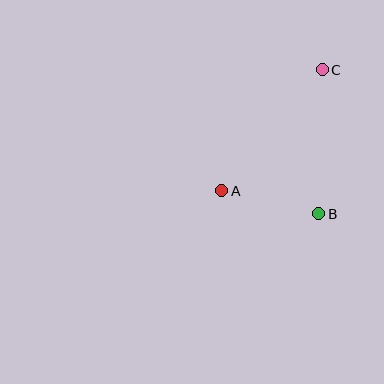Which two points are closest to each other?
Points A and B are closest to each other.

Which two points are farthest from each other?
Points A and C are farthest from each other.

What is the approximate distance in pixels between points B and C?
The distance between B and C is approximately 144 pixels.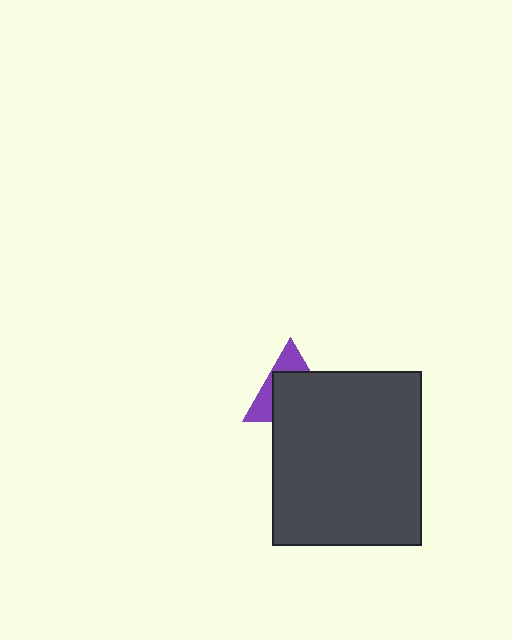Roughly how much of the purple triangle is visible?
A small part of it is visible (roughly 35%).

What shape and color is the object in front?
The object in front is a dark gray rectangle.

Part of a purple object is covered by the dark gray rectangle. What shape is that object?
It is a triangle.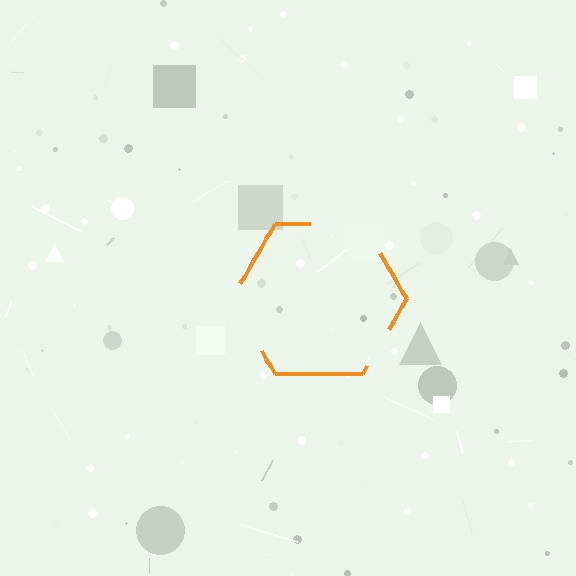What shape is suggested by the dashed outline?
The dashed outline suggests a hexagon.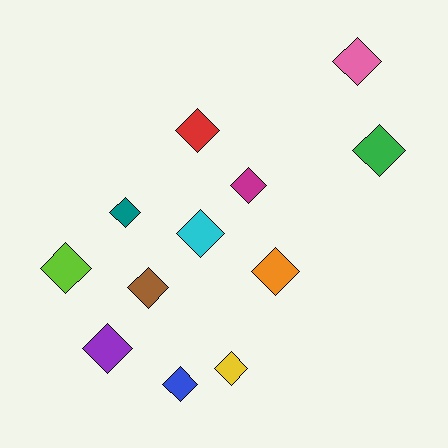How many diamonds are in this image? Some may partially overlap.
There are 12 diamonds.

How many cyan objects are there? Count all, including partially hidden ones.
There is 1 cyan object.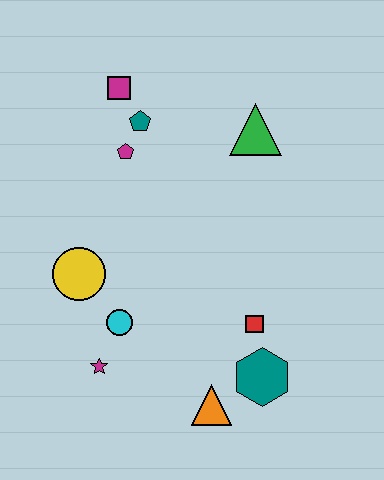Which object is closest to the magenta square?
The teal pentagon is closest to the magenta square.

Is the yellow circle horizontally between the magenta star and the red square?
No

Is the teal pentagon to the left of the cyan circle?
No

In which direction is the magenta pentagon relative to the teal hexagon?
The magenta pentagon is above the teal hexagon.